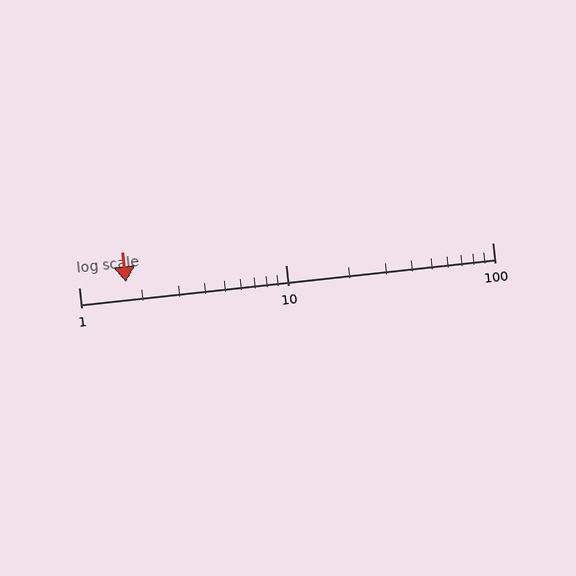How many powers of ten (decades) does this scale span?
The scale spans 2 decades, from 1 to 100.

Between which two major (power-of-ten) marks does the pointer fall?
The pointer is between 1 and 10.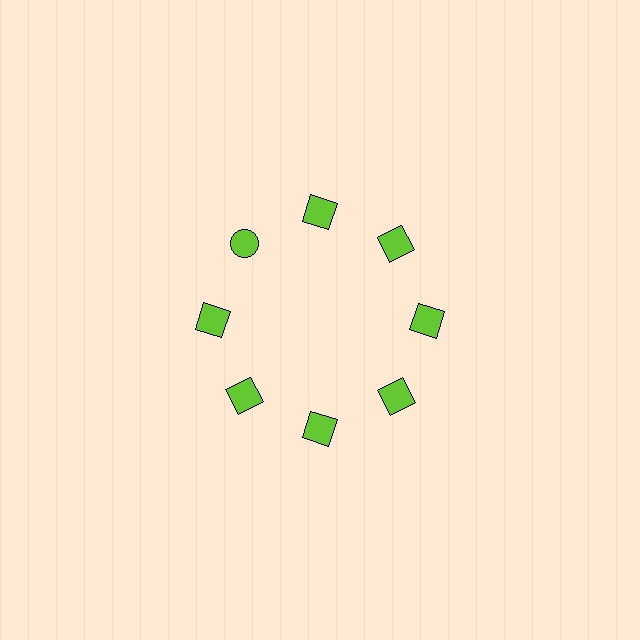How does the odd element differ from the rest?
It has a different shape: circle instead of square.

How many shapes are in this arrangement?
There are 8 shapes arranged in a ring pattern.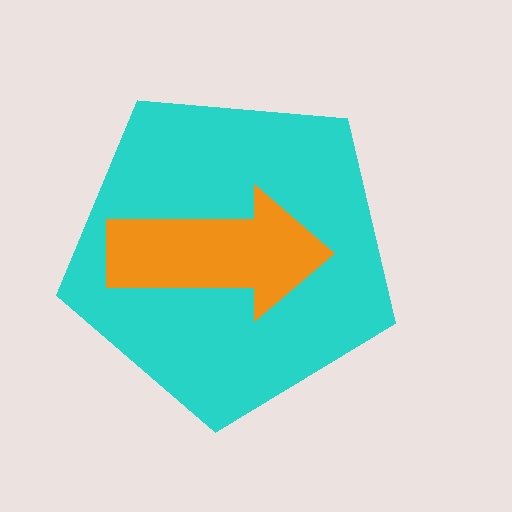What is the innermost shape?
The orange arrow.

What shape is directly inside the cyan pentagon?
The orange arrow.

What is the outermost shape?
The cyan pentagon.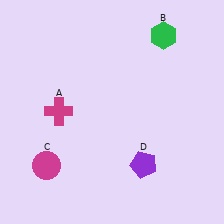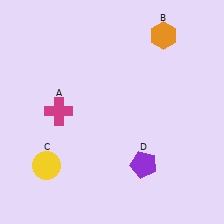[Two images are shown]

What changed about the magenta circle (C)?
In Image 1, C is magenta. In Image 2, it changed to yellow.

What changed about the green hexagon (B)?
In Image 1, B is green. In Image 2, it changed to orange.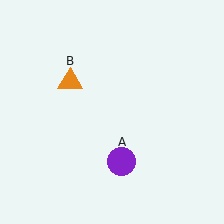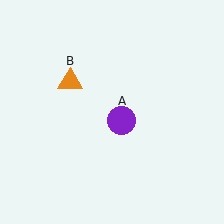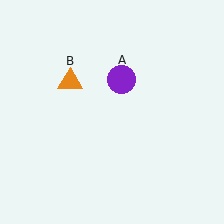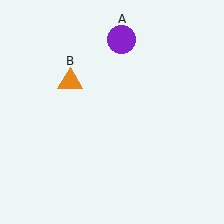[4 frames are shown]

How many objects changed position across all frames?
1 object changed position: purple circle (object A).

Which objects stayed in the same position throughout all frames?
Orange triangle (object B) remained stationary.